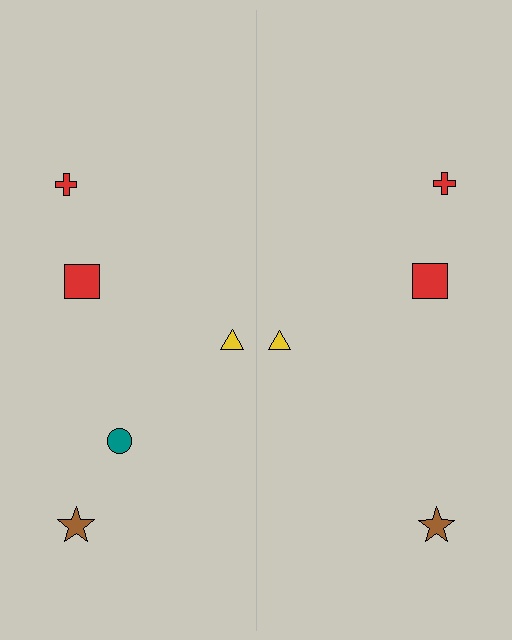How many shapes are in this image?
There are 9 shapes in this image.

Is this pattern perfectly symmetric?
No, the pattern is not perfectly symmetric. A teal circle is missing from the right side.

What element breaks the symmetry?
A teal circle is missing from the right side.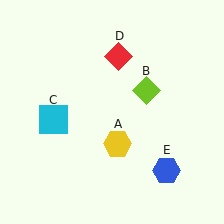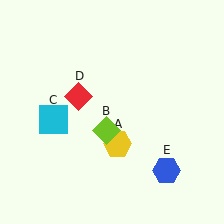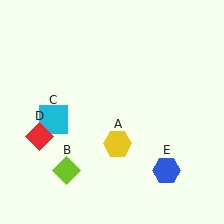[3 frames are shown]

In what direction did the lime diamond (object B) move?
The lime diamond (object B) moved down and to the left.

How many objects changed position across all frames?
2 objects changed position: lime diamond (object B), red diamond (object D).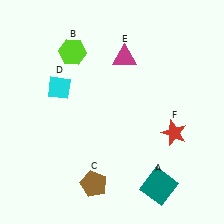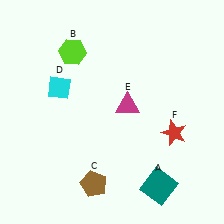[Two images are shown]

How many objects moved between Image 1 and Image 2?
1 object moved between the two images.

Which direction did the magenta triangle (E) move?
The magenta triangle (E) moved down.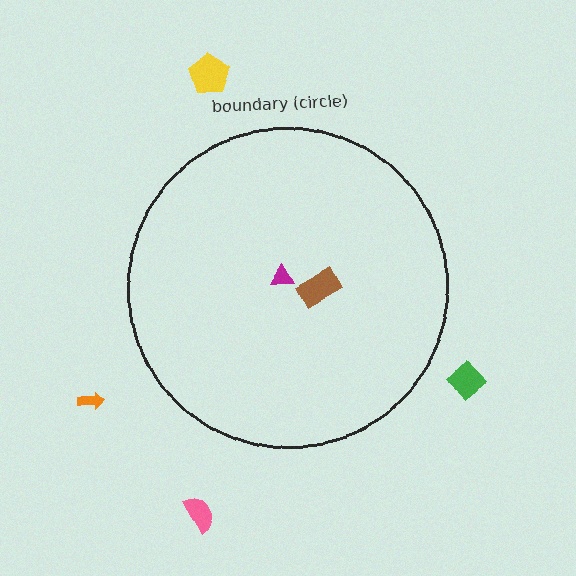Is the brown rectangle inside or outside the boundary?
Inside.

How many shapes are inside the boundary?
2 inside, 4 outside.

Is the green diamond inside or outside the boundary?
Outside.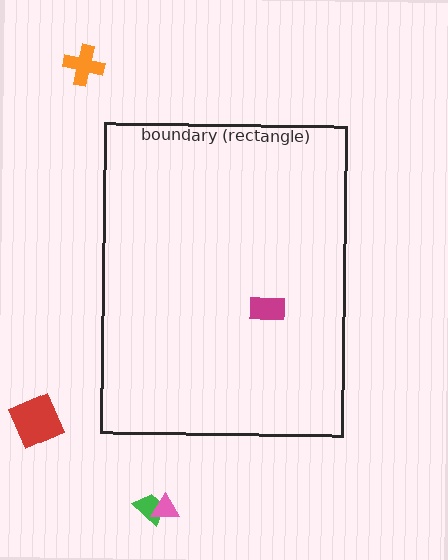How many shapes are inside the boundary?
1 inside, 4 outside.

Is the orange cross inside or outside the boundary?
Outside.